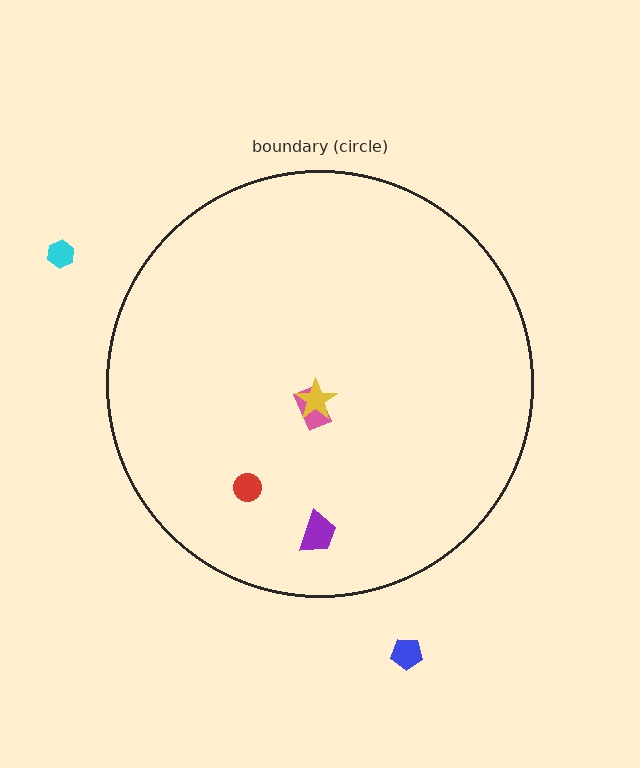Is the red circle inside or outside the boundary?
Inside.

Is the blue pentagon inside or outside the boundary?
Outside.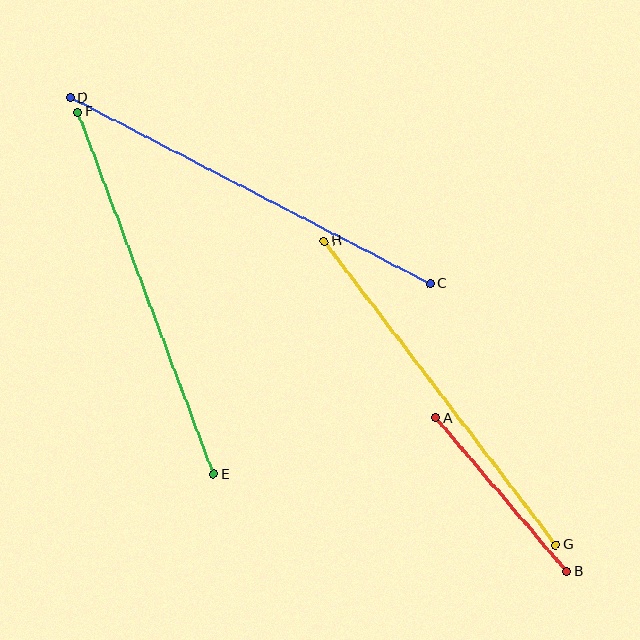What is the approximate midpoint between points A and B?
The midpoint is at approximately (501, 495) pixels.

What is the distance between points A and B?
The distance is approximately 201 pixels.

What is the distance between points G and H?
The distance is approximately 382 pixels.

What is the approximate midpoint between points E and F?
The midpoint is at approximately (146, 293) pixels.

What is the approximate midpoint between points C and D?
The midpoint is at approximately (250, 191) pixels.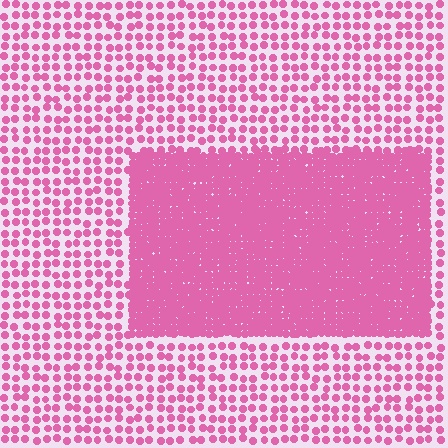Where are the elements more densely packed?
The elements are more densely packed inside the rectangle boundary.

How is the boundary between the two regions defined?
The boundary is defined by a change in element density (approximately 3.1x ratio). All elements are the same color, size, and shape.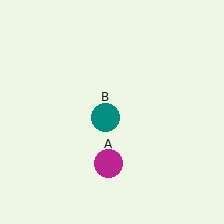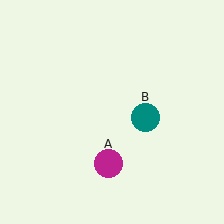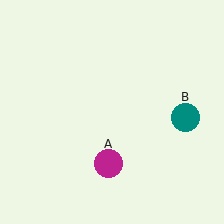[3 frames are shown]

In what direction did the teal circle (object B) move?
The teal circle (object B) moved right.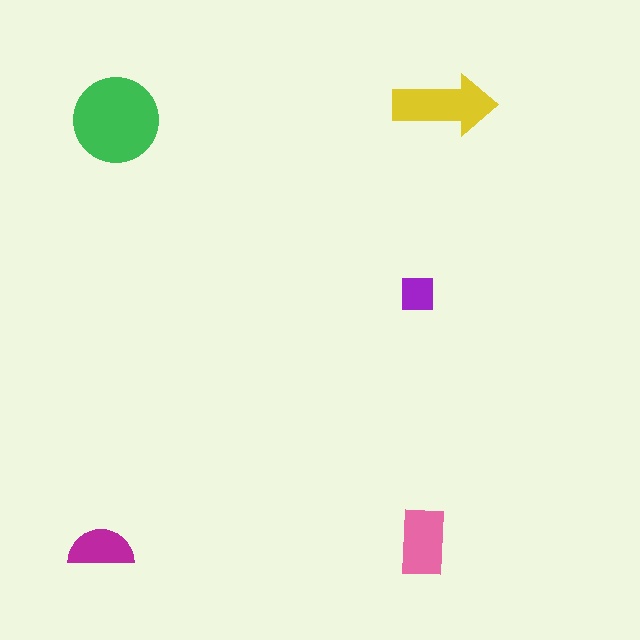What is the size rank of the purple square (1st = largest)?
5th.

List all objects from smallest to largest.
The purple square, the magenta semicircle, the pink rectangle, the yellow arrow, the green circle.